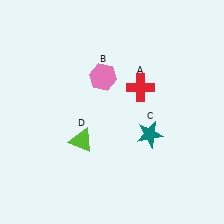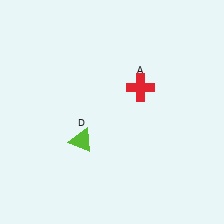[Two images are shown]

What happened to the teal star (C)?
The teal star (C) was removed in Image 2. It was in the bottom-right area of Image 1.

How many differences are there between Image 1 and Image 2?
There are 2 differences between the two images.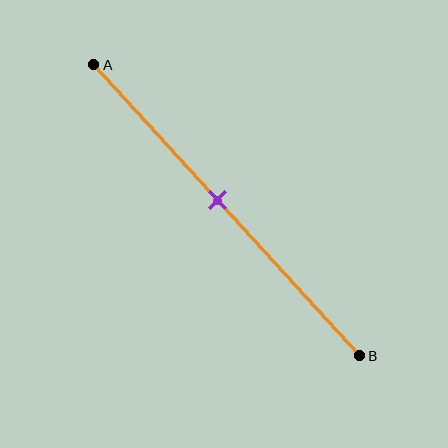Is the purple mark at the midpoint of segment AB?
No, the mark is at about 45% from A, not at the 50% midpoint.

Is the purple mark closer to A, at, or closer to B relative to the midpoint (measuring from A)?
The purple mark is closer to point A than the midpoint of segment AB.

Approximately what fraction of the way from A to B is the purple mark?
The purple mark is approximately 45% of the way from A to B.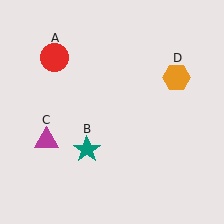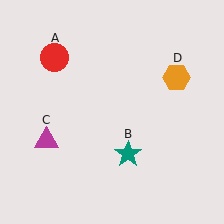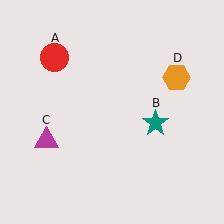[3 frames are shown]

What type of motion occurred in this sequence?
The teal star (object B) rotated counterclockwise around the center of the scene.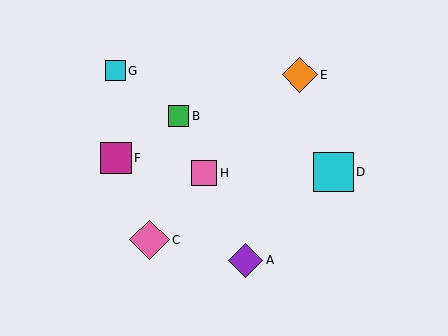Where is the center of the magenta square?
The center of the magenta square is at (116, 158).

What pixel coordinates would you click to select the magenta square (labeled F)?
Click at (116, 158) to select the magenta square F.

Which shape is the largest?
The pink diamond (labeled C) is the largest.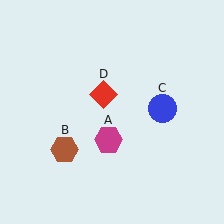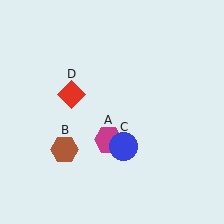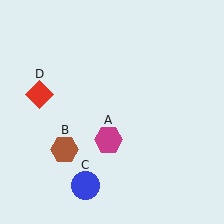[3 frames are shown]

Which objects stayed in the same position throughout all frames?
Magenta hexagon (object A) and brown hexagon (object B) remained stationary.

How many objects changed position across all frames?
2 objects changed position: blue circle (object C), red diamond (object D).